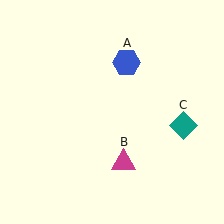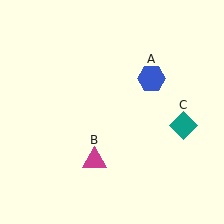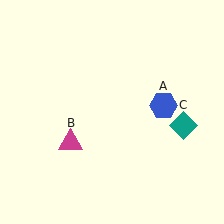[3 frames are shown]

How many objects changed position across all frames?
2 objects changed position: blue hexagon (object A), magenta triangle (object B).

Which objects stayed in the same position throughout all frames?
Teal diamond (object C) remained stationary.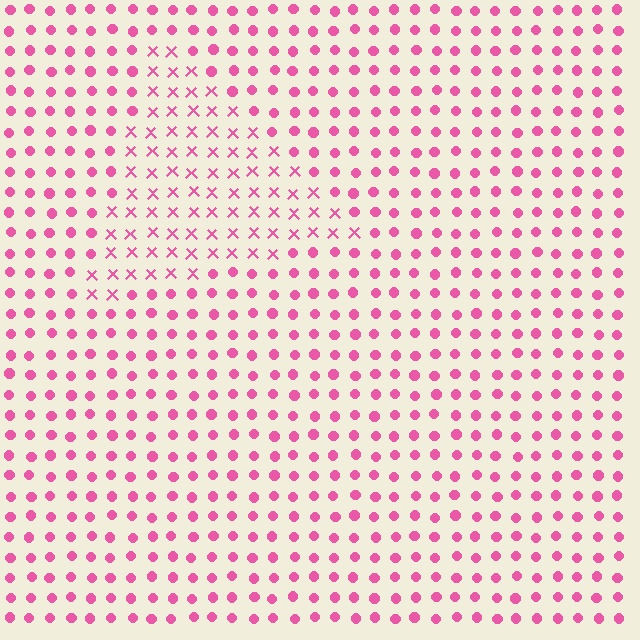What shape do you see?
I see a triangle.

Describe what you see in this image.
The image is filled with small pink elements arranged in a uniform grid. A triangle-shaped region contains X marks, while the surrounding area contains circles. The boundary is defined purely by the change in element shape.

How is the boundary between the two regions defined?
The boundary is defined by a change in element shape: X marks inside vs. circles outside. All elements share the same color and spacing.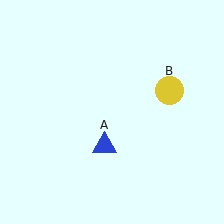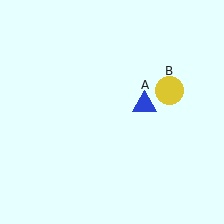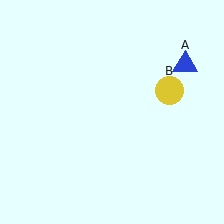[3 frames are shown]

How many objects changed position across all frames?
1 object changed position: blue triangle (object A).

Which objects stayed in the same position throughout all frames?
Yellow circle (object B) remained stationary.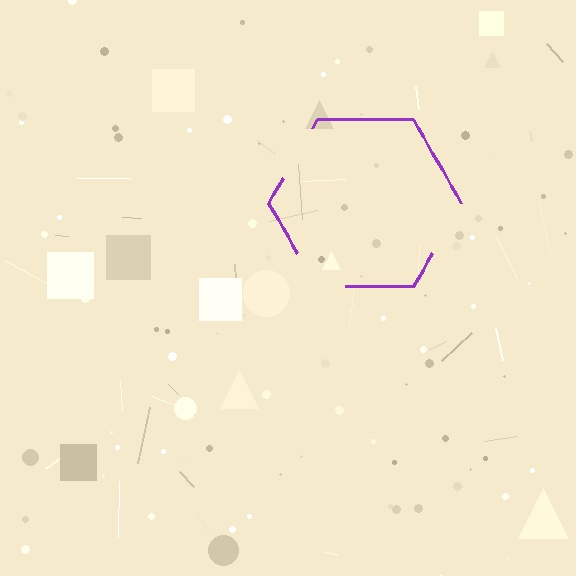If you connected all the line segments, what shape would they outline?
They would outline a hexagon.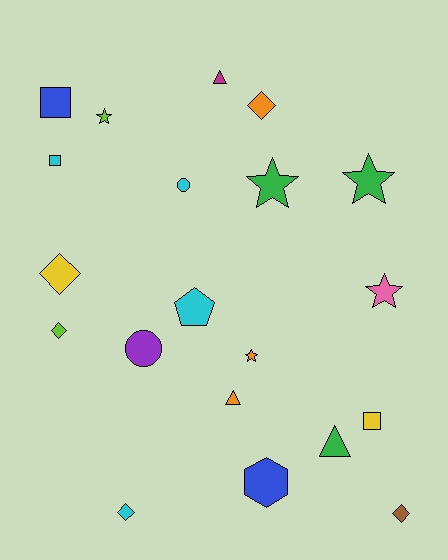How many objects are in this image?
There are 20 objects.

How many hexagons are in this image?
There is 1 hexagon.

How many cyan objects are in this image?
There are 4 cyan objects.